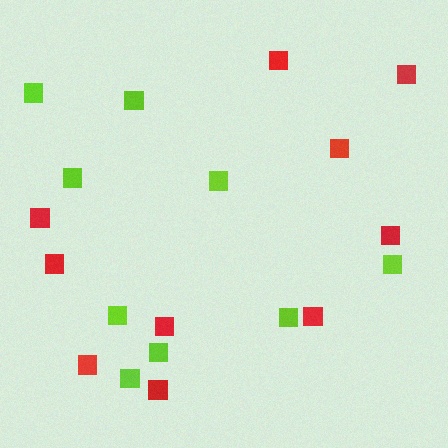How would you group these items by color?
There are 2 groups: one group of lime squares (9) and one group of red squares (10).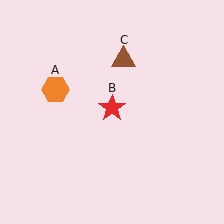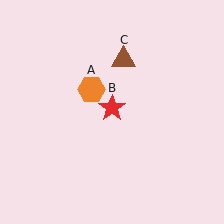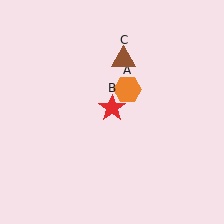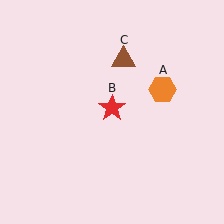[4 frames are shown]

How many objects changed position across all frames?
1 object changed position: orange hexagon (object A).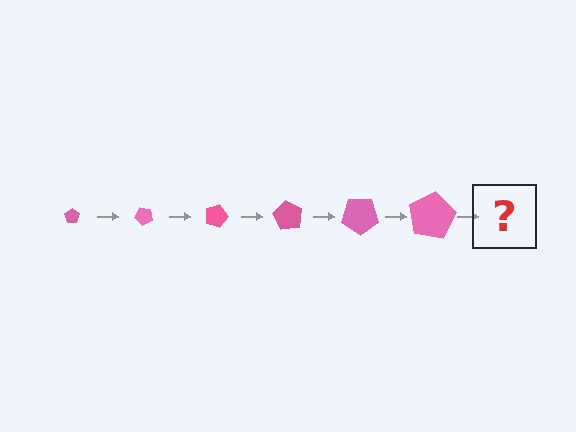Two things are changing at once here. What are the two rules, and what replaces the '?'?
The two rules are that the pentagon grows larger each step and it rotates 45 degrees each step. The '?' should be a pentagon, larger than the previous one and rotated 270 degrees from the start.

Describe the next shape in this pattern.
It should be a pentagon, larger than the previous one and rotated 270 degrees from the start.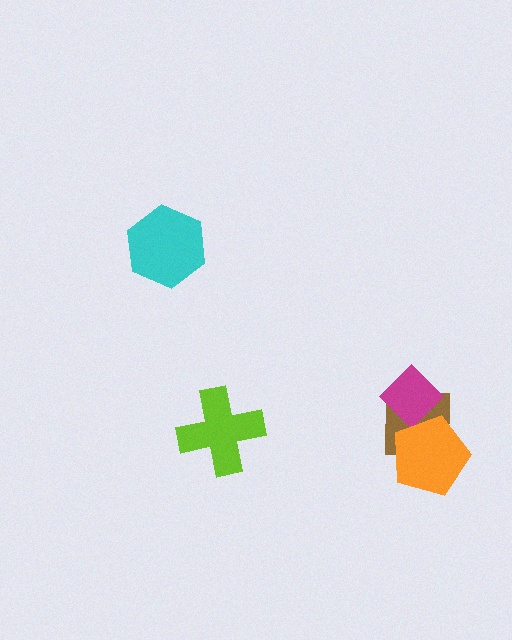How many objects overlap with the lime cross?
0 objects overlap with the lime cross.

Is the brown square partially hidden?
Yes, it is partially covered by another shape.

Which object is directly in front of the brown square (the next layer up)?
The magenta diamond is directly in front of the brown square.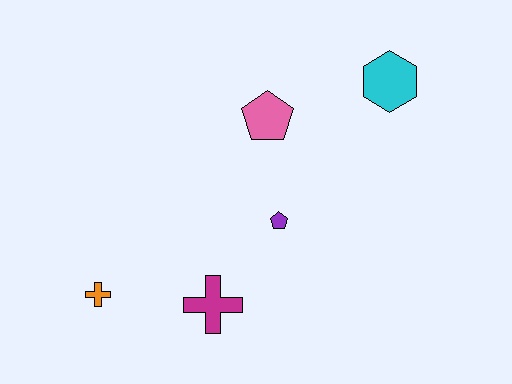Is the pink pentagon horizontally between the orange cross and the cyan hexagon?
Yes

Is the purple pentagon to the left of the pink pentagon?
No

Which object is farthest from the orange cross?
The cyan hexagon is farthest from the orange cross.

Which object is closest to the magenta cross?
The purple pentagon is closest to the magenta cross.